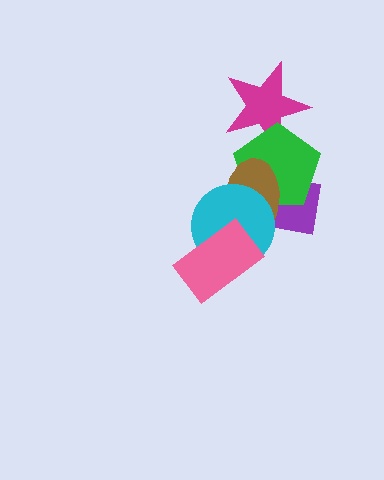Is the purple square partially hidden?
Yes, it is partially covered by another shape.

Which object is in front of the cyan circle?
The pink rectangle is in front of the cyan circle.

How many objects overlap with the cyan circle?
3 objects overlap with the cyan circle.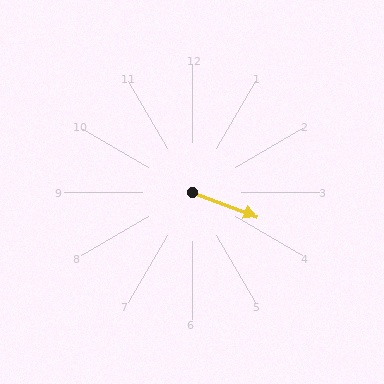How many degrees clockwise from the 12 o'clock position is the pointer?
Approximately 111 degrees.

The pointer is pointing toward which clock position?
Roughly 4 o'clock.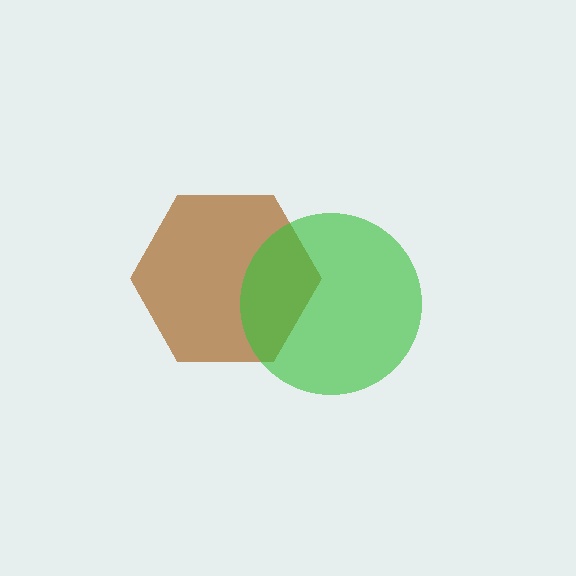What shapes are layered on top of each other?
The layered shapes are: a brown hexagon, a green circle.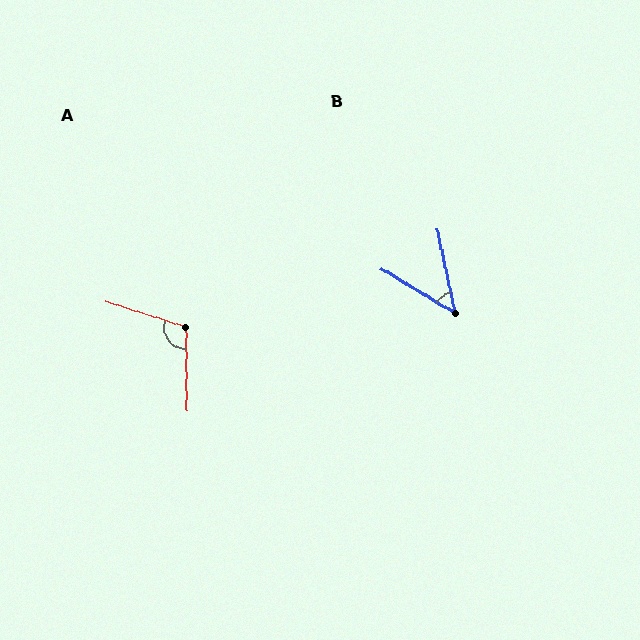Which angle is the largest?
A, at approximately 108 degrees.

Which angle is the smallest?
B, at approximately 46 degrees.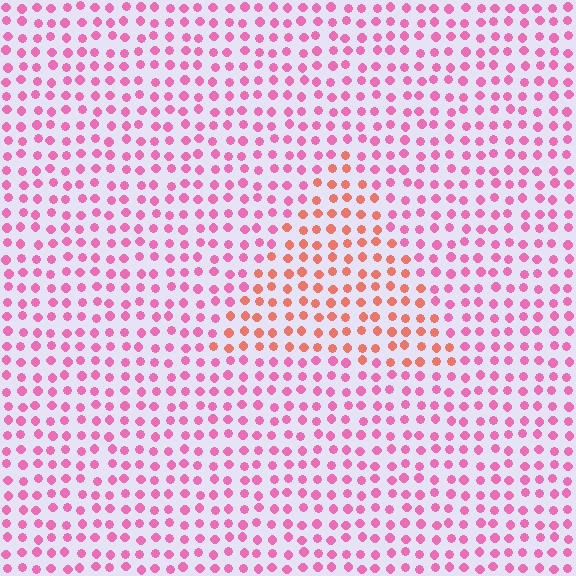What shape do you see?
I see a triangle.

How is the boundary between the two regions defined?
The boundary is defined purely by a slight shift in hue (about 40 degrees). Spacing, size, and orientation are identical on both sides.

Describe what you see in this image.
The image is filled with small pink elements in a uniform arrangement. A triangle-shaped region is visible where the elements are tinted to a slightly different hue, forming a subtle color boundary.